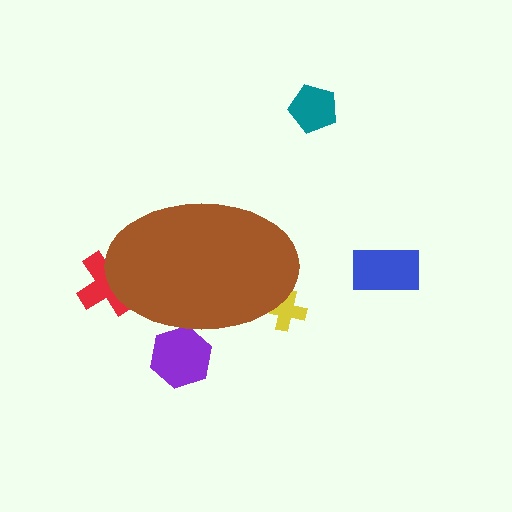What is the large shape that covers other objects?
A brown ellipse.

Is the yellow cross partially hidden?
Yes, the yellow cross is partially hidden behind the brown ellipse.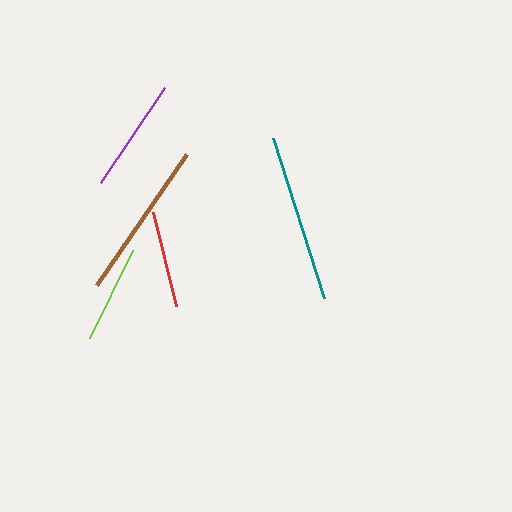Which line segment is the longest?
The teal line is the longest at approximately 168 pixels.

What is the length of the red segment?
The red segment is approximately 97 pixels long.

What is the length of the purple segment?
The purple segment is approximately 115 pixels long.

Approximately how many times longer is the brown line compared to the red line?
The brown line is approximately 1.6 times the length of the red line.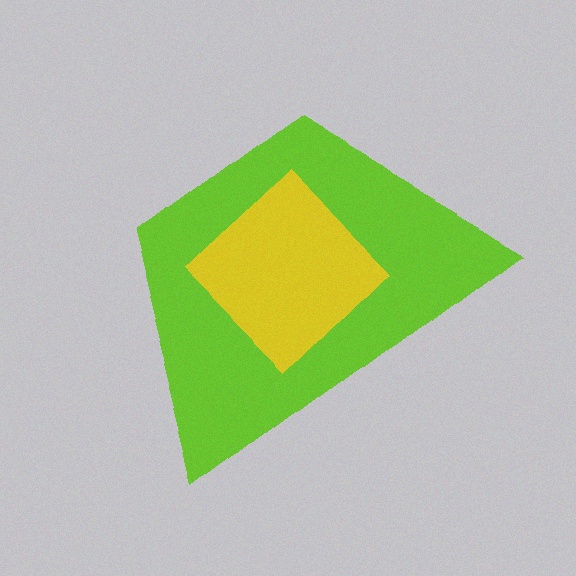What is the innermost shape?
The yellow diamond.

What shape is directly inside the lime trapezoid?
The yellow diamond.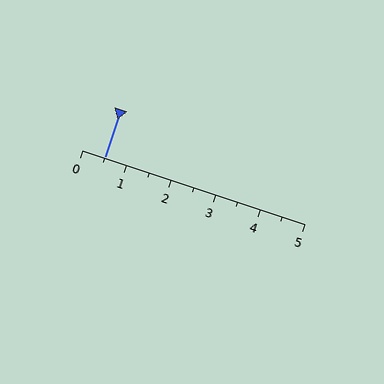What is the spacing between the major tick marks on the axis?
The major ticks are spaced 1 apart.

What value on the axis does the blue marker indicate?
The marker indicates approximately 0.5.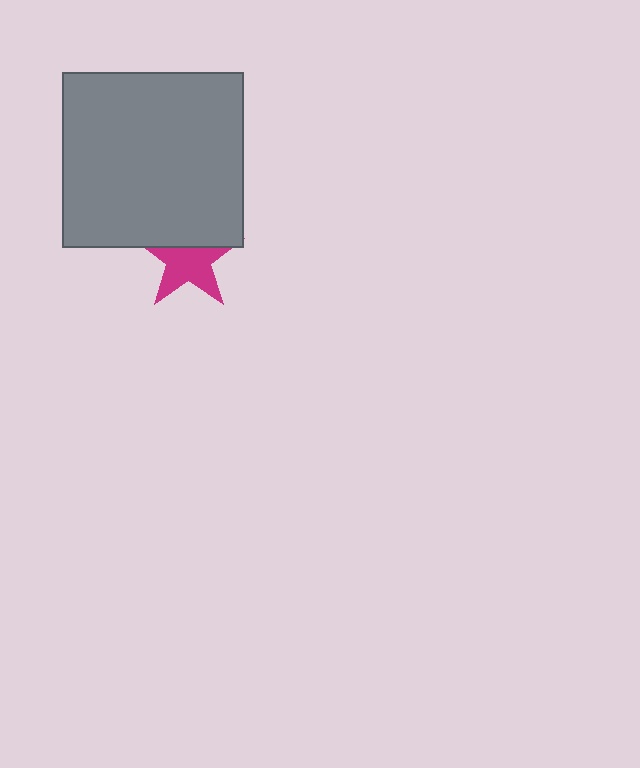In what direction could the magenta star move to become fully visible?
The magenta star could move down. That would shift it out from behind the gray rectangle entirely.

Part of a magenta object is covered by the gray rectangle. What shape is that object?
It is a star.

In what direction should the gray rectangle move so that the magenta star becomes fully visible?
The gray rectangle should move up. That is the shortest direction to clear the overlap and leave the magenta star fully visible.